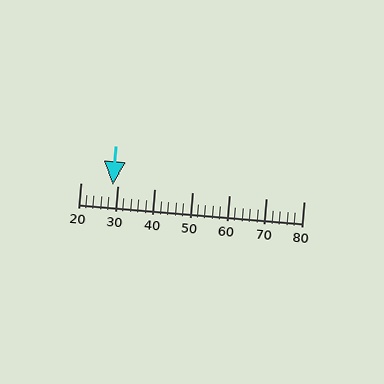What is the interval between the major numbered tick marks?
The major tick marks are spaced 10 units apart.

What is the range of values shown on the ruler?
The ruler shows values from 20 to 80.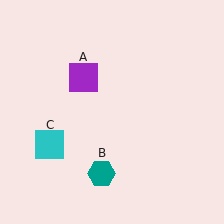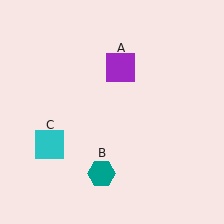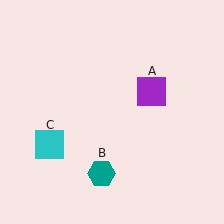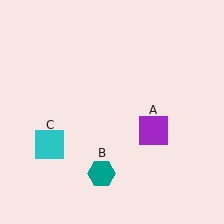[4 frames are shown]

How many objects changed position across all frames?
1 object changed position: purple square (object A).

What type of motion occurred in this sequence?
The purple square (object A) rotated clockwise around the center of the scene.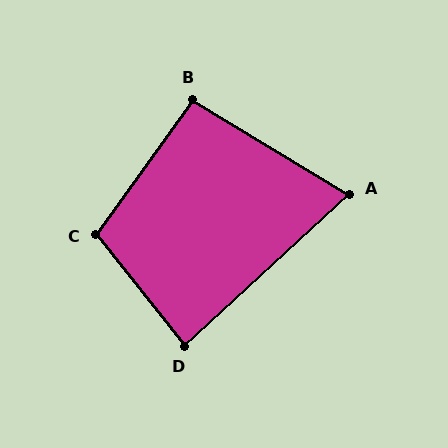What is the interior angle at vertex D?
Approximately 86 degrees (approximately right).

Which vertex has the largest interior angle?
C, at approximately 106 degrees.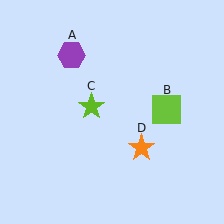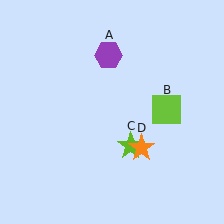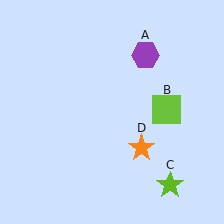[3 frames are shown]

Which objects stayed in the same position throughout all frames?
Lime square (object B) and orange star (object D) remained stationary.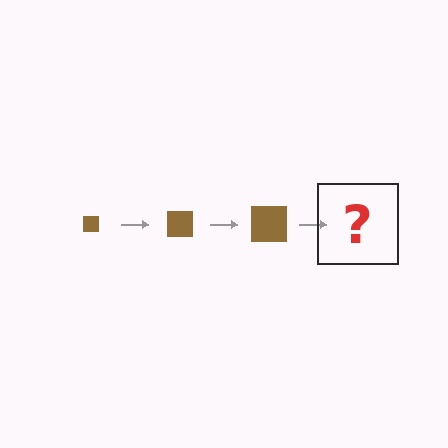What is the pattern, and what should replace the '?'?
The pattern is that the square gets progressively larger each step. The '?' should be a brown square, larger than the previous one.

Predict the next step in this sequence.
The next step is a brown square, larger than the previous one.